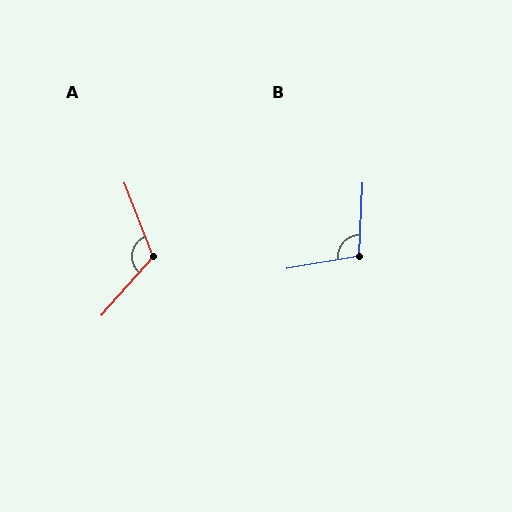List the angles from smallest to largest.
B (103°), A (117°).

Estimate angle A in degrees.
Approximately 117 degrees.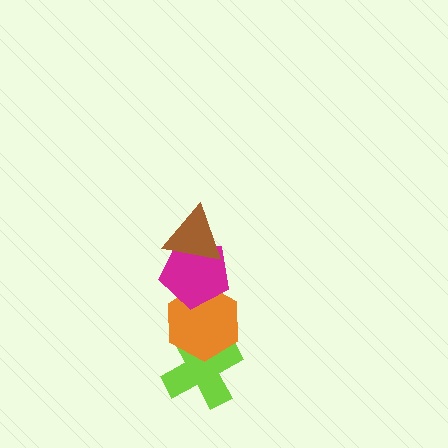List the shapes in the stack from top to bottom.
From top to bottom: the brown triangle, the magenta pentagon, the orange hexagon, the lime cross.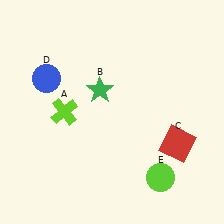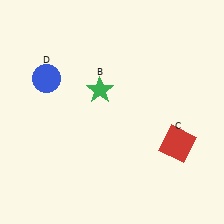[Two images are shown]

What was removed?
The lime cross (A), the lime circle (E) were removed in Image 2.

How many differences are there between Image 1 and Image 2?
There are 2 differences between the two images.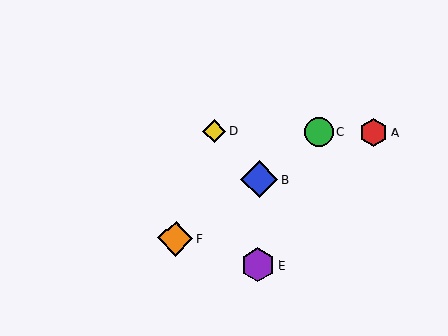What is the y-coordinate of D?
Object D is at y≈131.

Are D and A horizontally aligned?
Yes, both are at y≈131.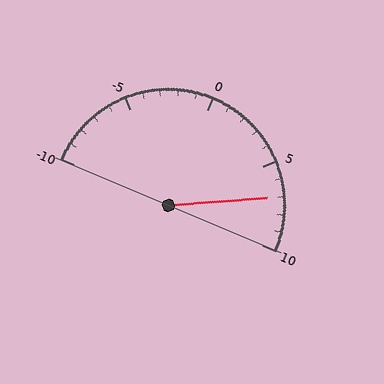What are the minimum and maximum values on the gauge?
The gauge ranges from -10 to 10.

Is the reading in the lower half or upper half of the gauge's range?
The reading is in the upper half of the range (-10 to 10).